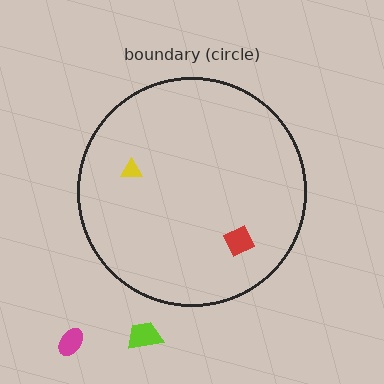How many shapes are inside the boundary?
2 inside, 2 outside.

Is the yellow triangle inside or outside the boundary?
Inside.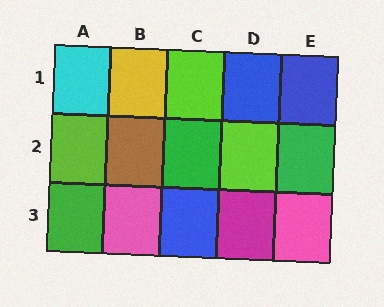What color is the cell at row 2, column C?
Green.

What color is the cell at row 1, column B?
Yellow.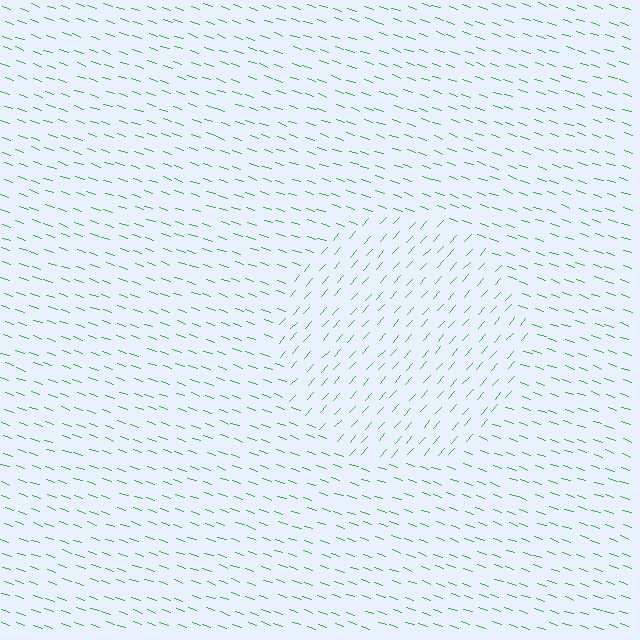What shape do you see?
I see a circle.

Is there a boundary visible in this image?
Yes, there is a texture boundary formed by a change in line orientation.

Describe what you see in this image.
The image is filled with small green line segments. A circle region in the image has lines oriented differently from the surrounding lines, creating a visible texture boundary.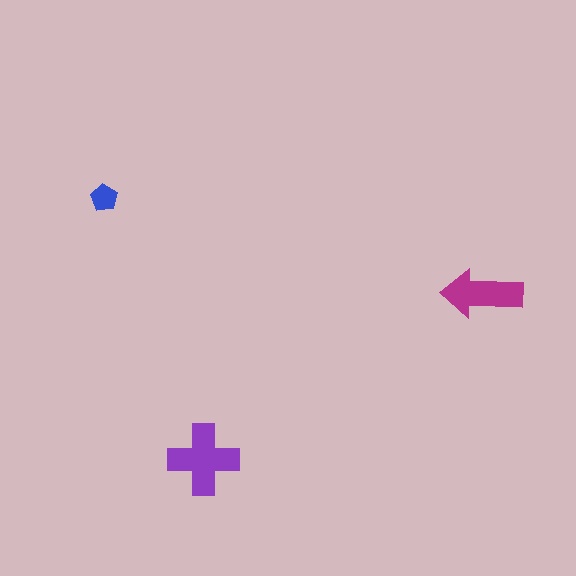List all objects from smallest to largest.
The blue pentagon, the magenta arrow, the purple cross.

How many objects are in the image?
There are 3 objects in the image.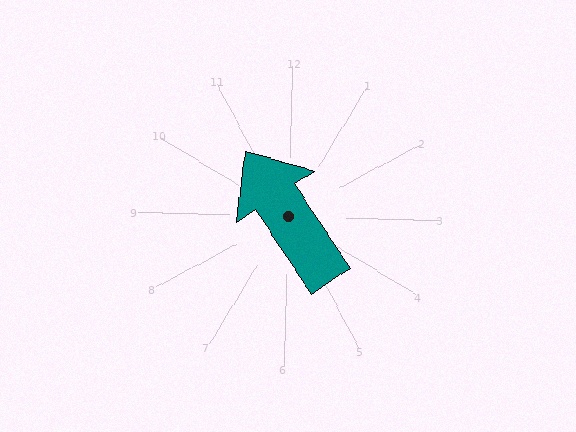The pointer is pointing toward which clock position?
Roughly 11 o'clock.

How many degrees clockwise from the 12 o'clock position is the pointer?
Approximately 325 degrees.